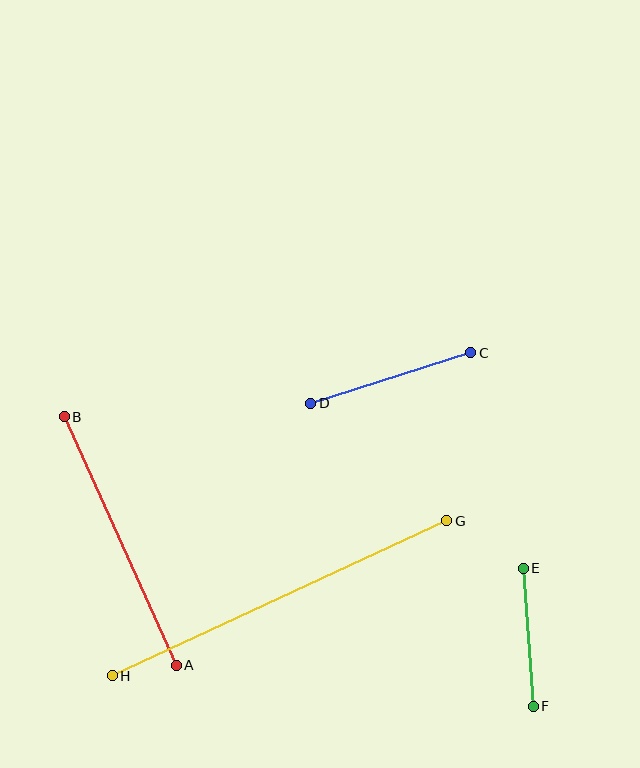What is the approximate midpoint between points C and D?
The midpoint is at approximately (391, 378) pixels.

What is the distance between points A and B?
The distance is approximately 273 pixels.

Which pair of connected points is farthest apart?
Points G and H are farthest apart.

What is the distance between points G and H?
The distance is approximately 368 pixels.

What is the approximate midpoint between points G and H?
The midpoint is at approximately (280, 598) pixels.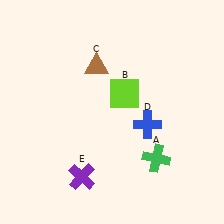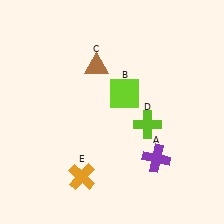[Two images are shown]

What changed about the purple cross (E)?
In Image 1, E is purple. In Image 2, it changed to orange.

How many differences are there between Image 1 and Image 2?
There are 3 differences between the two images.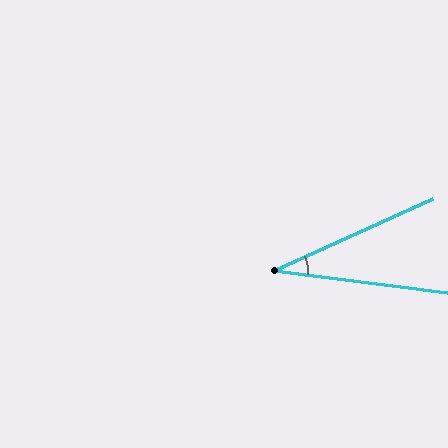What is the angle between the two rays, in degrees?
Approximately 32 degrees.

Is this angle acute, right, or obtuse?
It is acute.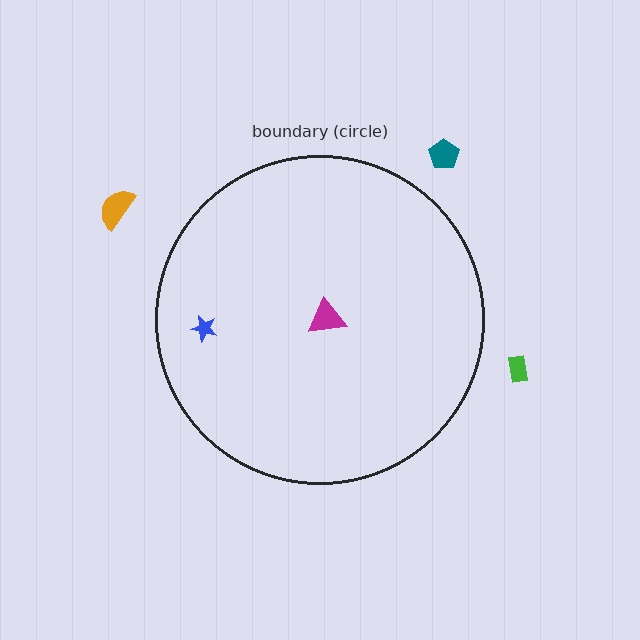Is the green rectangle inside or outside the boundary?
Outside.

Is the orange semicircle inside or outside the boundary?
Outside.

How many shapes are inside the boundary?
2 inside, 3 outside.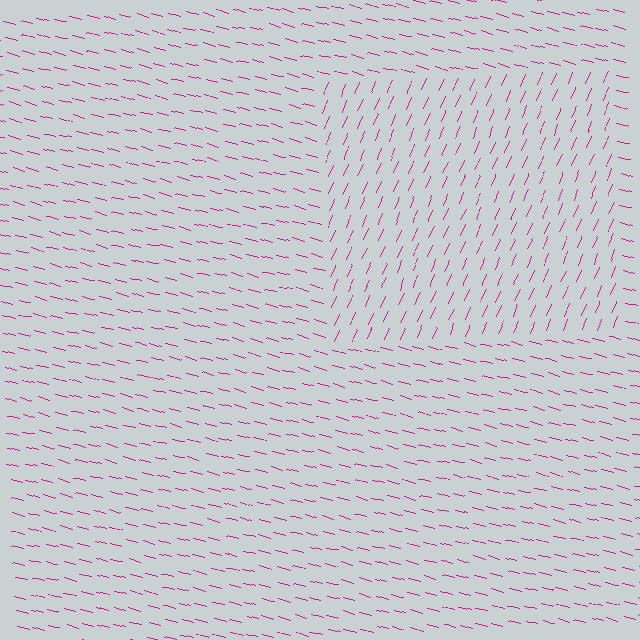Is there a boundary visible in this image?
Yes, there is a texture boundary formed by a change in line orientation.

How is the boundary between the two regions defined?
The boundary is defined purely by a change in line orientation (approximately 81 degrees difference). All lines are the same color and thickness.